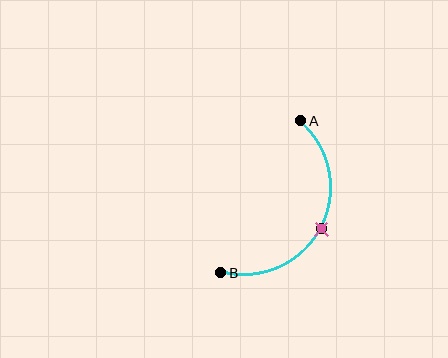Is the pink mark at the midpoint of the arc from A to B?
Yes. The pink mark lies on the arc at equal arc-length from both A and B — it is the arc midpoint.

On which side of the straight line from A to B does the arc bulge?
The arc bulges to the right of the straight line connecting A and B.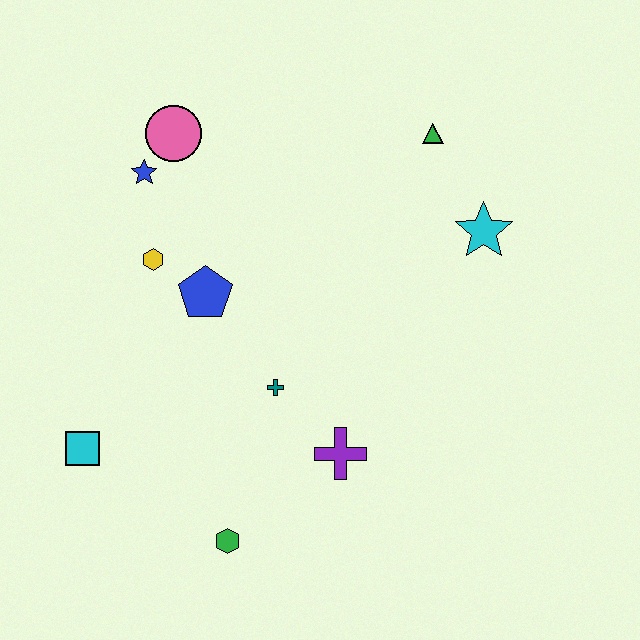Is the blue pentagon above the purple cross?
Yes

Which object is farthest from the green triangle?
The cyan square is farthest from the green triangle.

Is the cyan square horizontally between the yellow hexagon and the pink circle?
No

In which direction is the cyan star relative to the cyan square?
The cyan star is to the right of the cyan square.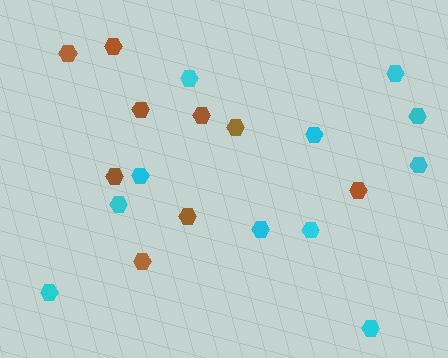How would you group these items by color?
There are 2 groups: one group of cyan hexagons (11) and one group of brown hexagons (9).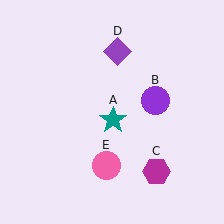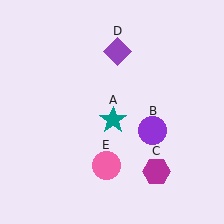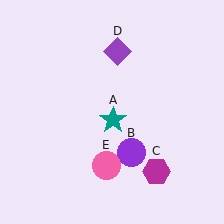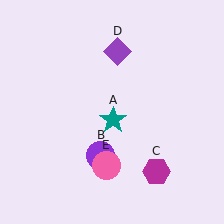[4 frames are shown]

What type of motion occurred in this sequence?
The purple circle (object B) rotated clockwise around the center of the scene.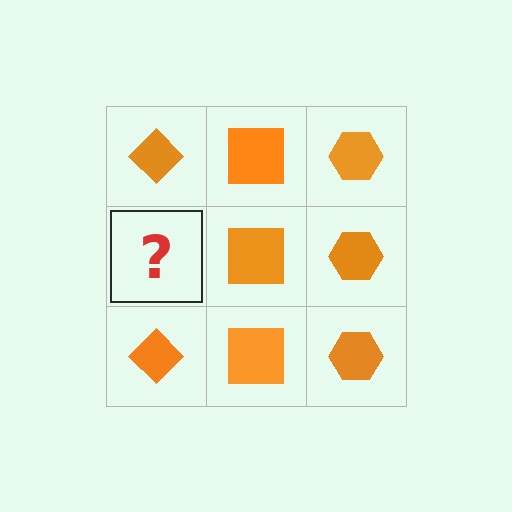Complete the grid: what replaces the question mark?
The question mark should be replaced with an orange diamond.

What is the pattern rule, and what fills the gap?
The rule is that each column has a consistent shape. The gap should be filled with an orange diamond.